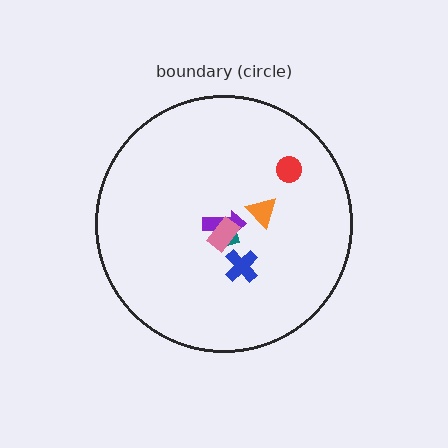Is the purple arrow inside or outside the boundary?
Inside.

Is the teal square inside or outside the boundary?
Inside.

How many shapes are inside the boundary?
6 inside, 0 outside.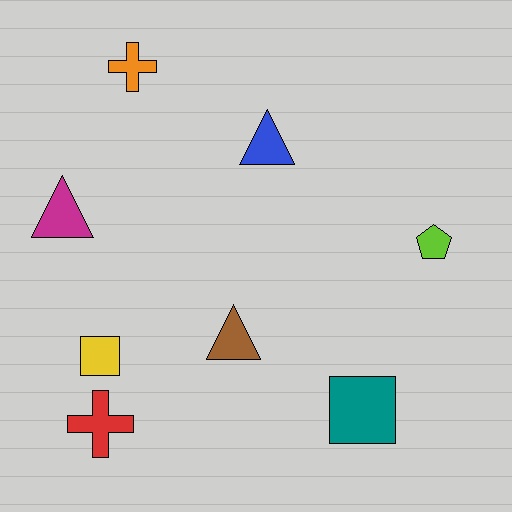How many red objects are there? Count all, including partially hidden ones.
There is 1 red object.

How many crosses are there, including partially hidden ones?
There are 2 crosses.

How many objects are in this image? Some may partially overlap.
There are 8 objects.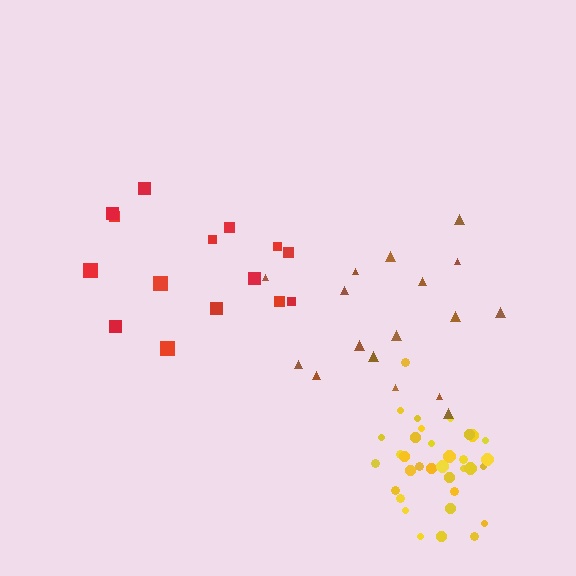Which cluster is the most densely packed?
Yellow.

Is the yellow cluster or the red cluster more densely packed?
Yellow.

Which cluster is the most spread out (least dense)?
Brown.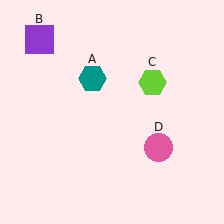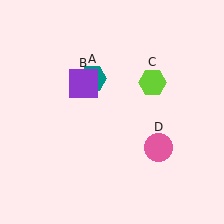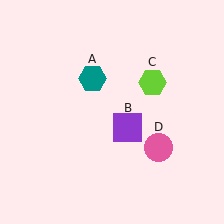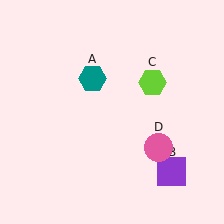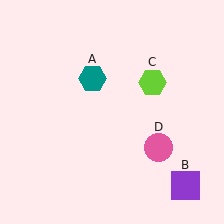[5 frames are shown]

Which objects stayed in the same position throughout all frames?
Teal hexagon (object A) and lime hexagon (object C) and pink circle (object D) remained stationary.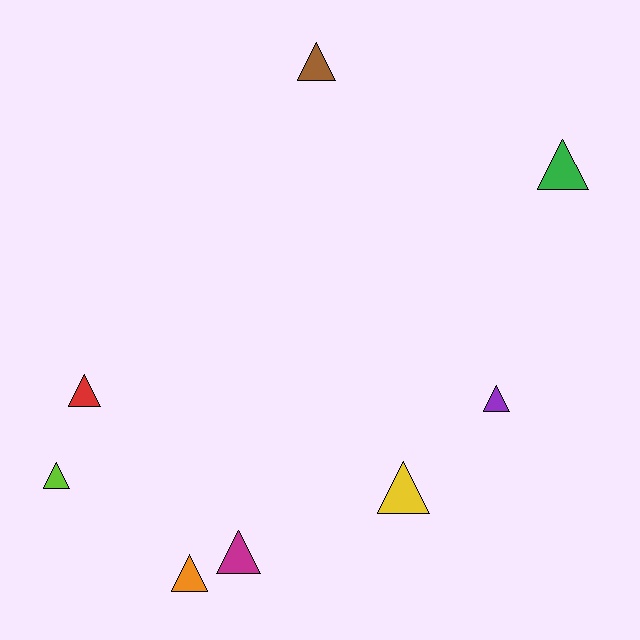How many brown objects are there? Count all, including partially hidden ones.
There is 1 brown object.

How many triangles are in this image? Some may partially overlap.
There are 8 triangles.